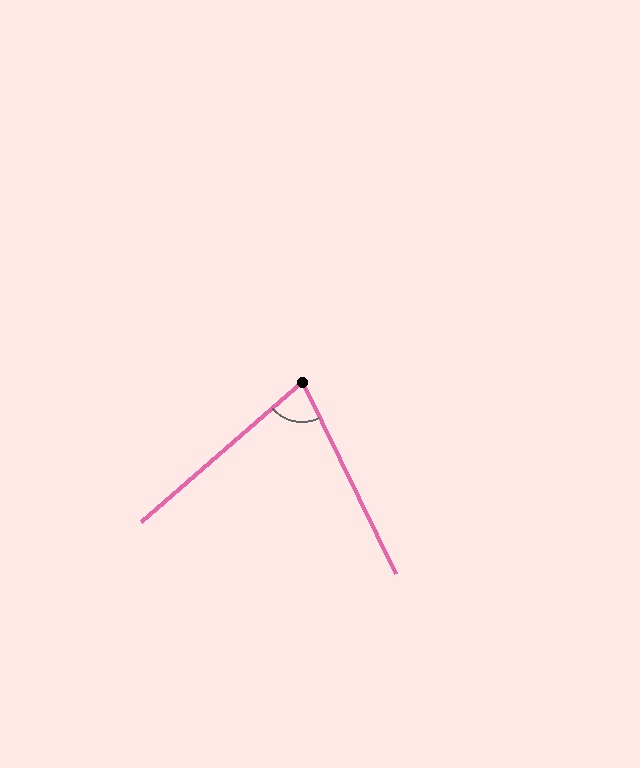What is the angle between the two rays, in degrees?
Approximately 75 degrees.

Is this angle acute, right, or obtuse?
It is acute.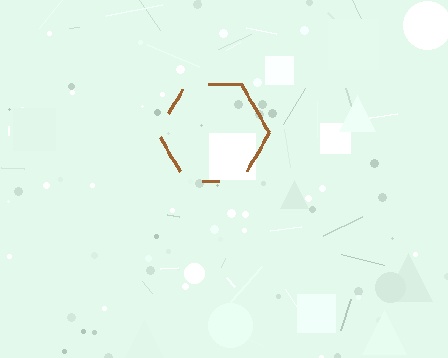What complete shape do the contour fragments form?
The contour fragments form a hexagon.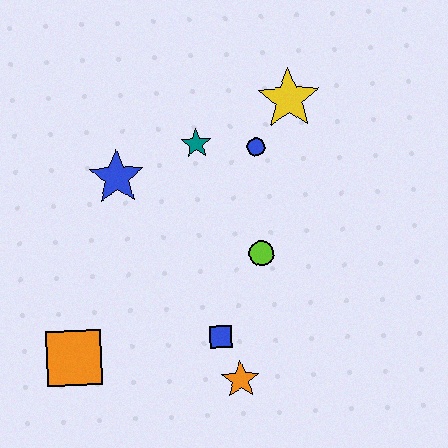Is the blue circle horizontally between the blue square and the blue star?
No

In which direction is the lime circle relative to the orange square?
The lime circle is to the right of the orange square.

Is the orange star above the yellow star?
No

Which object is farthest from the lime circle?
The orange square is farthest from the lime circle.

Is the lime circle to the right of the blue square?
Yes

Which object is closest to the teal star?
The blue circle is closest to the teal star.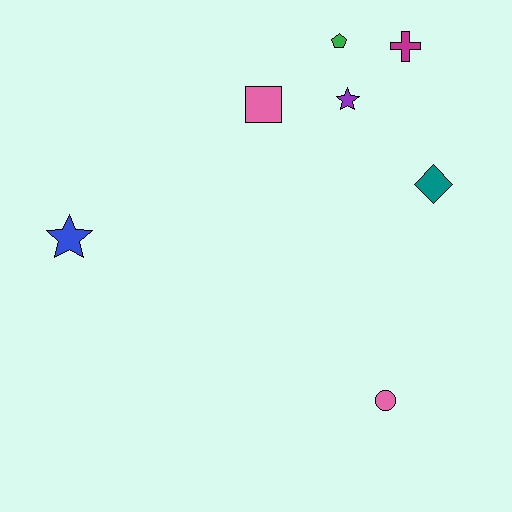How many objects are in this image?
There are 7 objects.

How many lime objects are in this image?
There are no lime objects.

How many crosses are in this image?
There is 1 cross.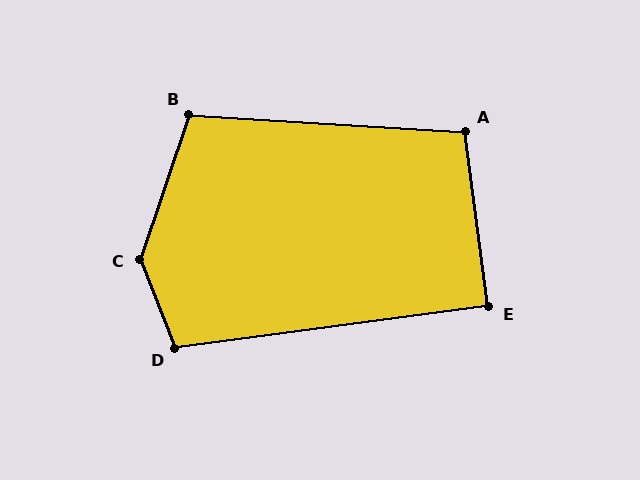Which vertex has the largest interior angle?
C, at approximately 140 degrees.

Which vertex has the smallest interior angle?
E, at approximately 90 degrees.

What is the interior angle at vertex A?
Approximately 101 degrees (obtuse).